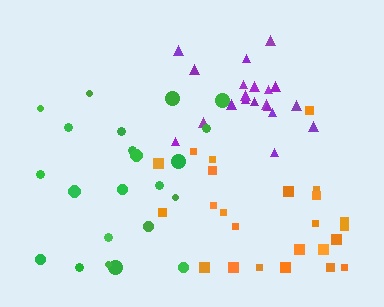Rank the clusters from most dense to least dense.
purple, green, orange.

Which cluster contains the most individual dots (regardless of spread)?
Orange (25).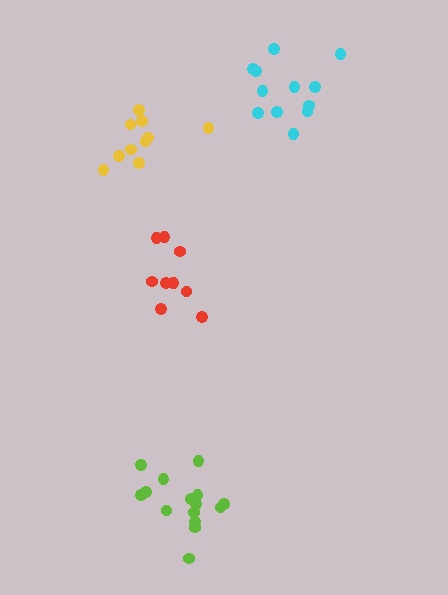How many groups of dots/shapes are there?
There are 4 groups.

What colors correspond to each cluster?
The clusters are colored: lime, red, cyan, yellow.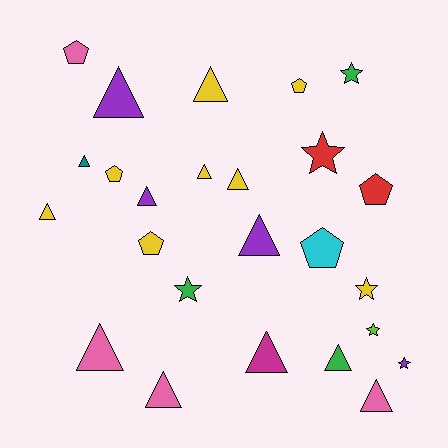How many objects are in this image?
There are 25 objects.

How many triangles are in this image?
There are 13 triangles.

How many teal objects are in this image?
There is 1 teal object.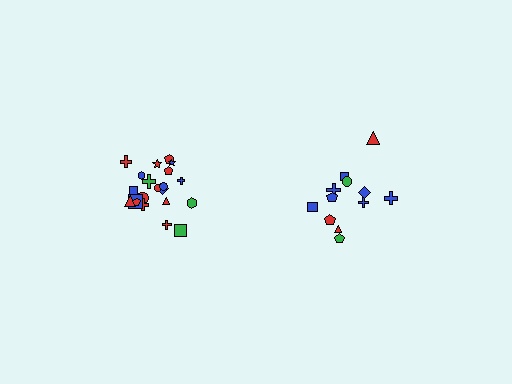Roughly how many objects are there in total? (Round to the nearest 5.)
Roughly 35 objects in total.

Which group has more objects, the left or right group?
The left group.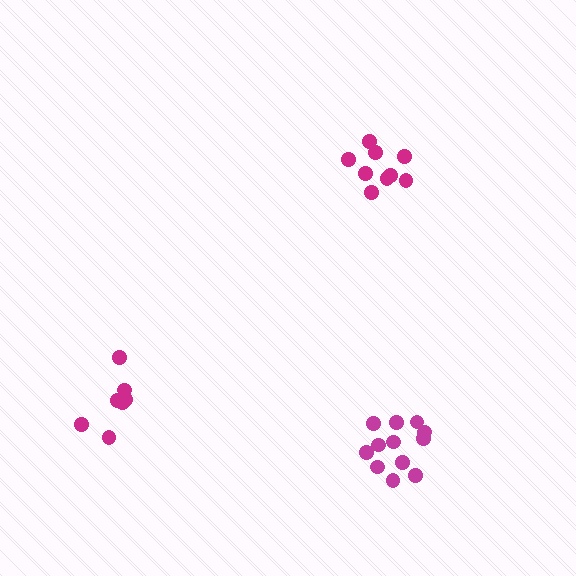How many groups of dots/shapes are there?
There are 3 groups.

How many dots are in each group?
Group 1: 7 dots, Group 2: 10 dots, Group 3: 12 dots (29 total).